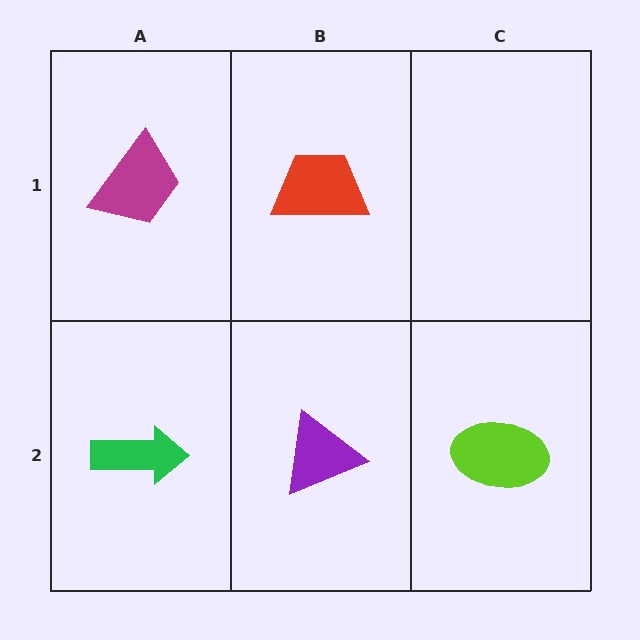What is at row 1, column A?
A magenta trapezoid.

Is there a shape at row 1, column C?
No, that cell is empty.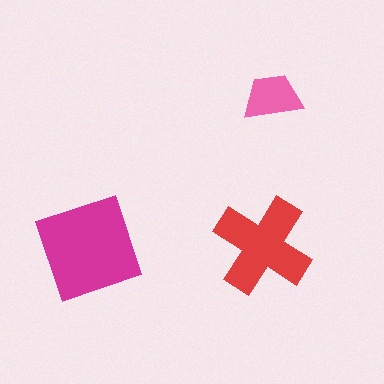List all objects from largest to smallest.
The magenta diamond, the red cross, the pink trapezoid.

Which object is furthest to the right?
The pink trapezoid is rightmost.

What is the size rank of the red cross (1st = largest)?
2nd.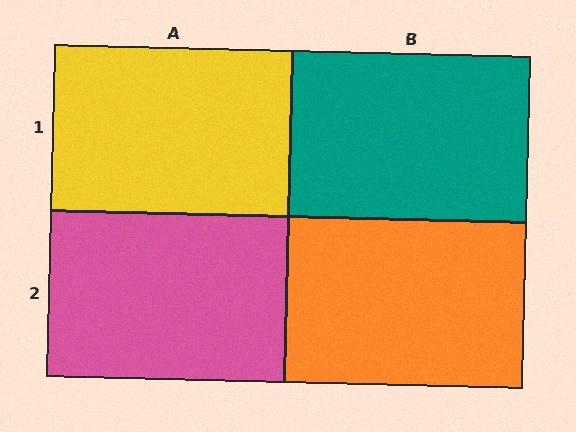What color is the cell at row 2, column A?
Pink.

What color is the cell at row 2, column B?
Orange.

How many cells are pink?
1 cell is pink.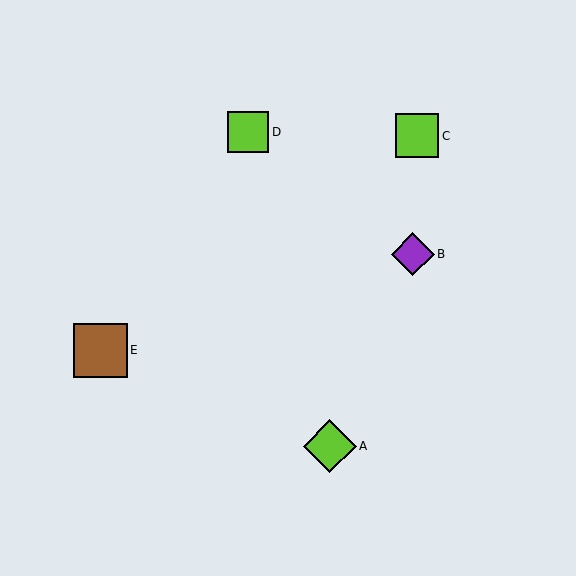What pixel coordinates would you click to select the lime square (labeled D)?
Click at (248, 132) to select the lime square D.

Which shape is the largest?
The brown square (labeled E) is the largest.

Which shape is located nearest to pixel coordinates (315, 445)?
The lime diamond (labeled A) at (330, 446) is nearest to that location.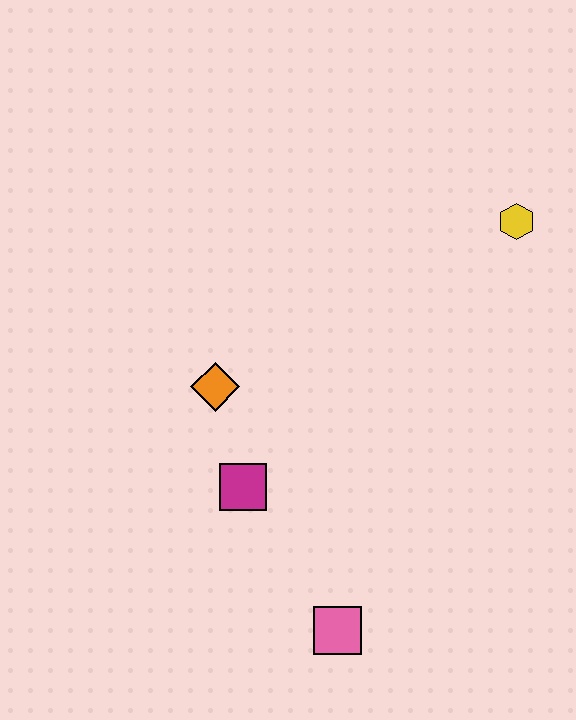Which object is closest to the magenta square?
The orange diamond is closest to the magenta square.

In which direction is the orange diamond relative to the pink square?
The orange diamond is above the pink square.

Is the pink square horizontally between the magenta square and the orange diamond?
No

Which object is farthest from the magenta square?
The yellow hexagon is farthest from the magenta square.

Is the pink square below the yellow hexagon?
Yes